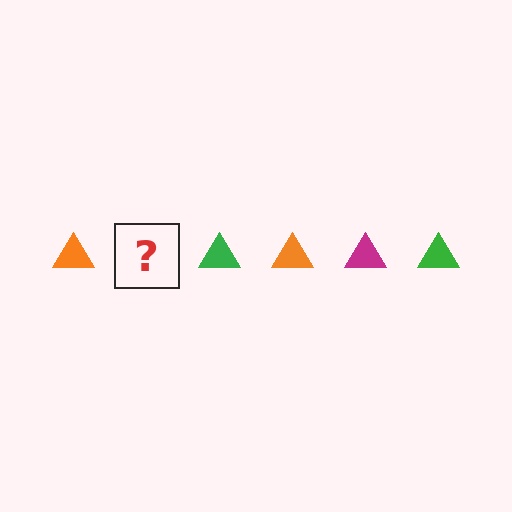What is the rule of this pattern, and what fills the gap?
The rule is that the pattern cycles through orange, magenta, green triangles. The gap should be filled with a magenta triangle.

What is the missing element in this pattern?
The missing element is a magenta triangle.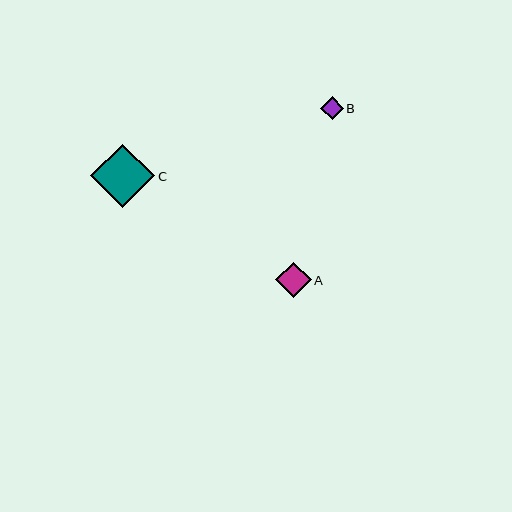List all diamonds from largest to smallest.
From largest to smallest: C, A, B.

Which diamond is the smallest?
Diamond B is the smallest with a size of approximately 22 pixels.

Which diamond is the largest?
Diamond C is the largest with a size of approximately 64 pixels.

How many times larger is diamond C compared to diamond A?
Diamond C is approximately 1.8 times the size of diamond A.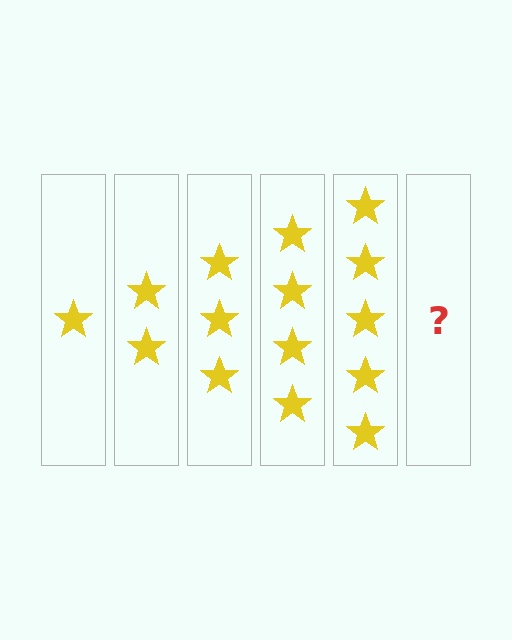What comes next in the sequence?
The next element should be 6 stars.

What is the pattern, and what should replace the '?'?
The pattern is that each step adds one more star. The '?' should be 6 stars.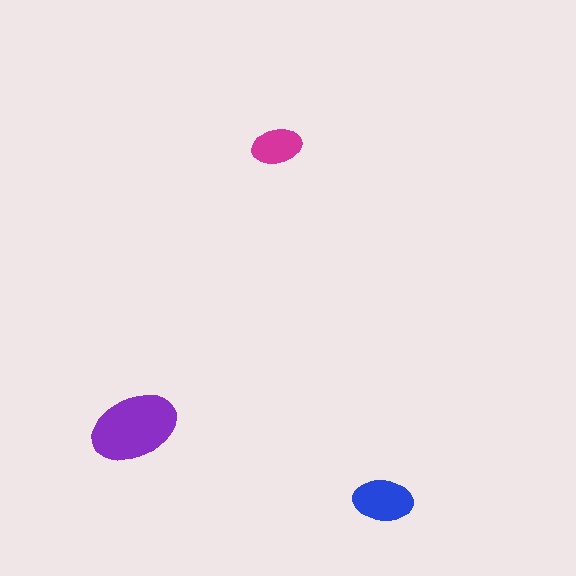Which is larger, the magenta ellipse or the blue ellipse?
The blue one.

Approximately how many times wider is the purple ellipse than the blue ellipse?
About 1.5 times wider.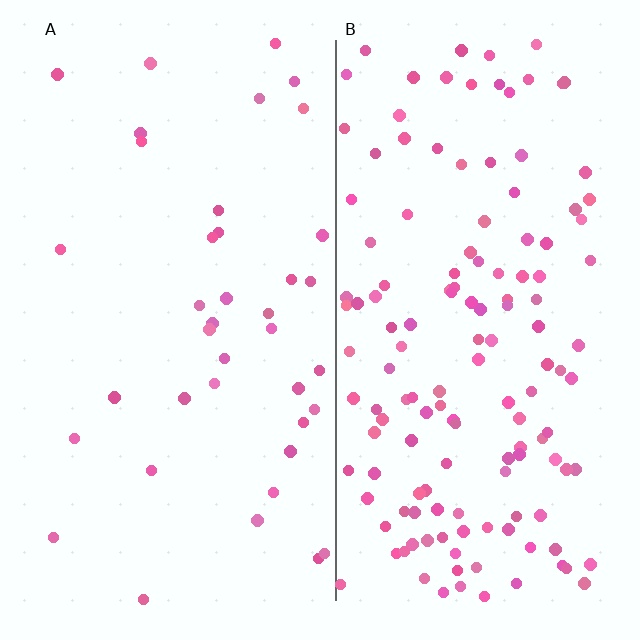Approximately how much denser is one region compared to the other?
Approximately 3.7× — region B over region A.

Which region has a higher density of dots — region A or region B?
B (the right).